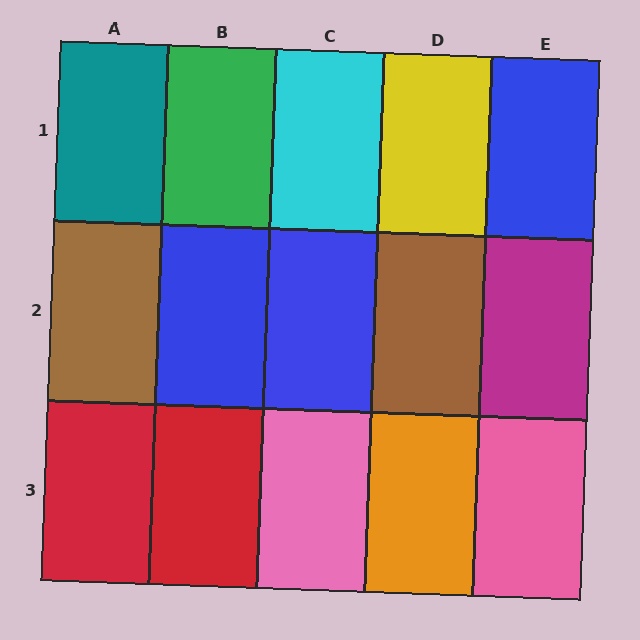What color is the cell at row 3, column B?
Red.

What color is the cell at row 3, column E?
Pink.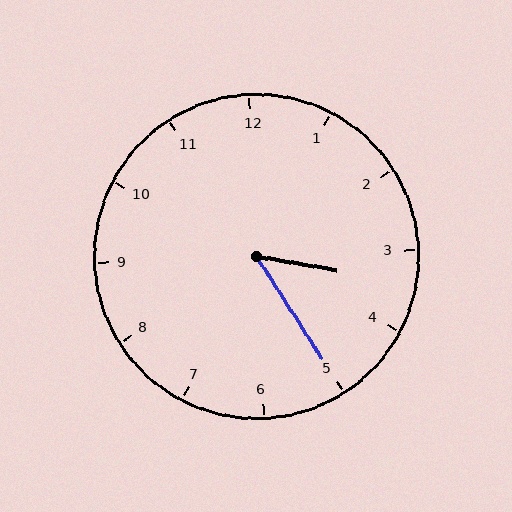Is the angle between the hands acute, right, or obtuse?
It is acute.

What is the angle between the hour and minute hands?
Approximately 48 degrees.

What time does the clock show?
3:25.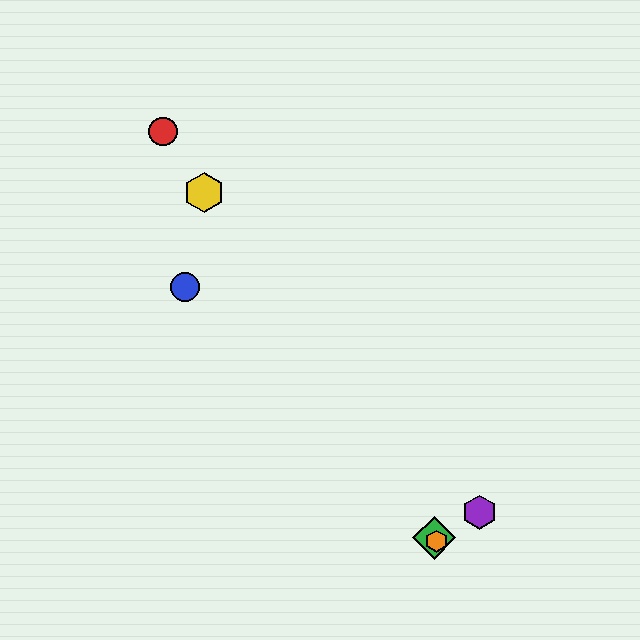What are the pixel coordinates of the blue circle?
The blue circle is at (185, 287).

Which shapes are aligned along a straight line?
The red circle, the green diamond, the yellow hexagon, the orange hexagon are aligned along a straight line.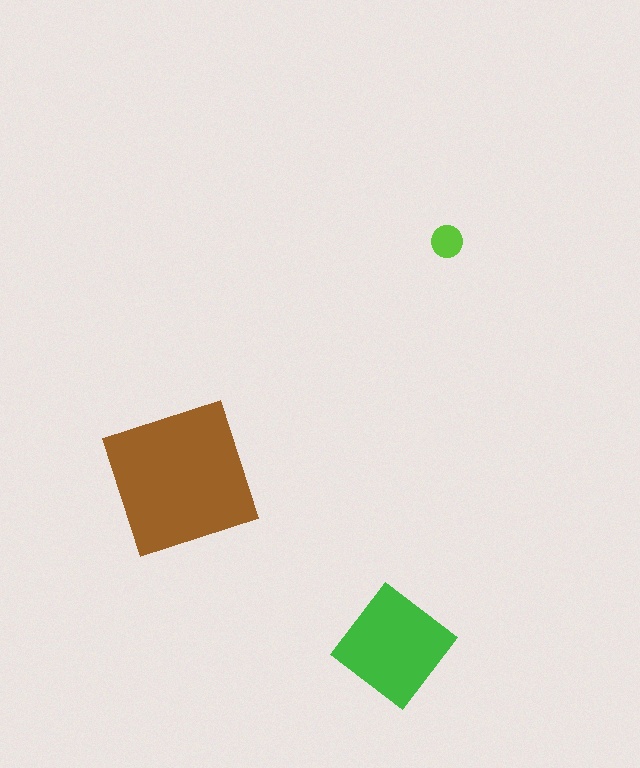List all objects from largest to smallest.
The brown square, the green diamond, the lime circle.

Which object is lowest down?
The green diamond is bottommost.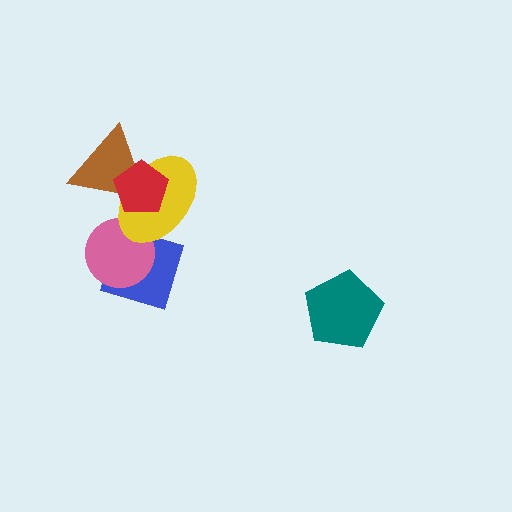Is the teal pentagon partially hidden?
No, no other shape covers it.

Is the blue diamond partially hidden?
Yes, it is partially covered by another shape.